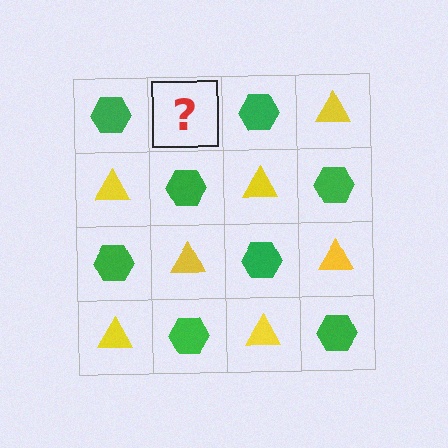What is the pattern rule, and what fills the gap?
The rule is that it alternates green hexagon and yellow triangle in a checkerboard pattern. The gap should be filled with a yellow triangle.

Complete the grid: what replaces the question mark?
The question mark should be replaced with a yellow triangle.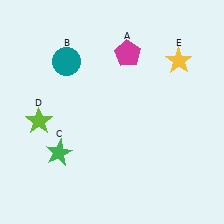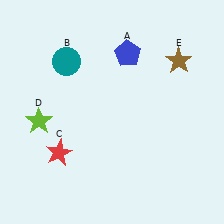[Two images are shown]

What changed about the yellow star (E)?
In Image 1, E is yellow. In Image 2, it changed to brown.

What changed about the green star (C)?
In Image 1, C is green. In Image 2, it changed to red.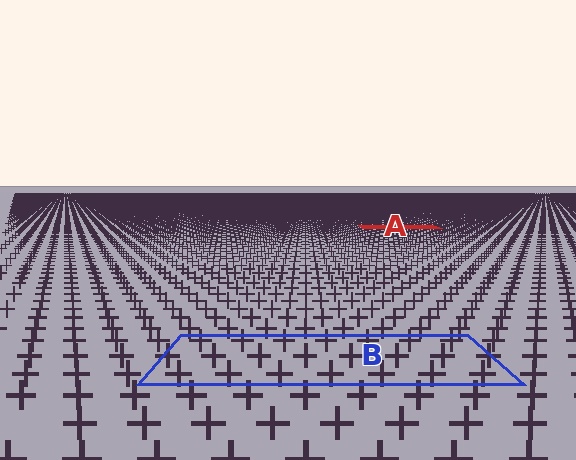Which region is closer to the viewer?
Region B is closer. The texture elements there are larger and more spread out.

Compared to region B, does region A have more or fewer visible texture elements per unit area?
Region A has more texture elements per unit area — they are packed more densely because it is farther away.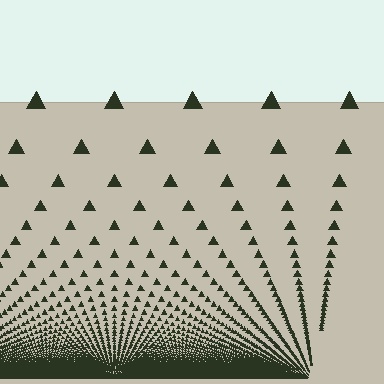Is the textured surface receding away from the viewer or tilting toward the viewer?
The surface appears to tilt toward the viewer. Texture elements get larger and sparser toward the top.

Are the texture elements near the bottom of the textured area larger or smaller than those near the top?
Smaller. The gradient is inverted — elements near the bottom are smaller and denser.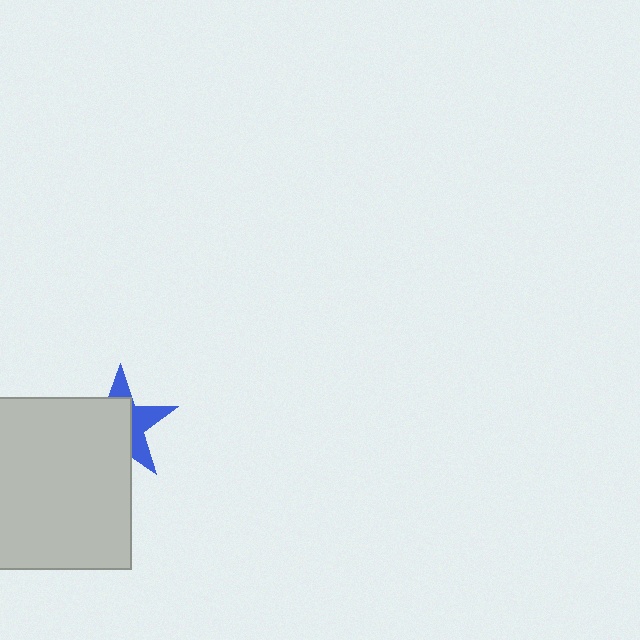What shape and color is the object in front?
The object in front is a light gray square.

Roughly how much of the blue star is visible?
A small part of it is visible (roughly 41%).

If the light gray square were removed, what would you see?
You would see the complete blue star.